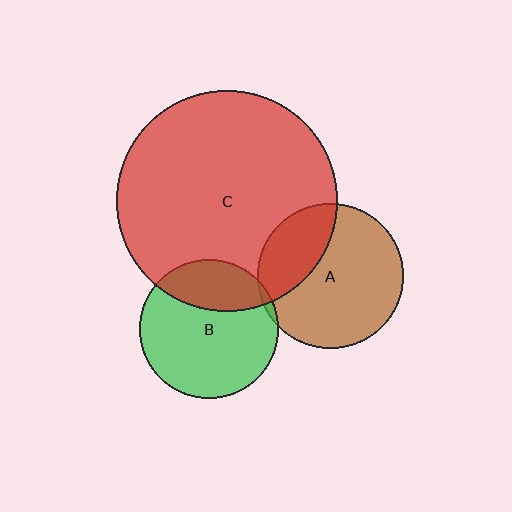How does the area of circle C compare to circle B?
Approximately 2.5 times.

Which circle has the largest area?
Circle C (red).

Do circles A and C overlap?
Yes.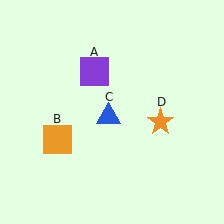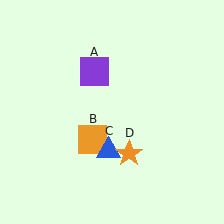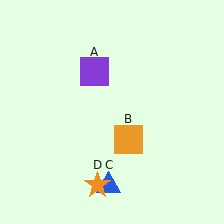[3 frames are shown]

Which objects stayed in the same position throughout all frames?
Purple square (object A) remained stationary.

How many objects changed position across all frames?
3 objects changed position: orange square (object B), blue triangle (object C), orange star (object D).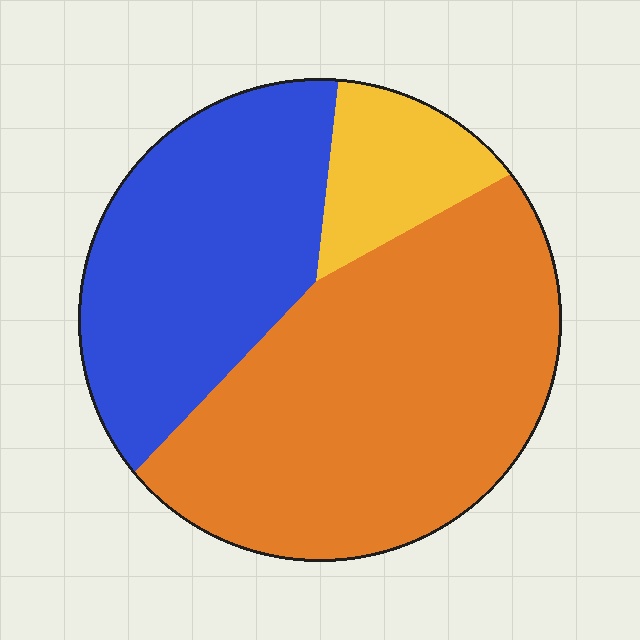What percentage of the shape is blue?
Blue covers about 35% of the shape.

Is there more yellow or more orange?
Orange.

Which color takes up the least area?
Yellow, at roughly 10%.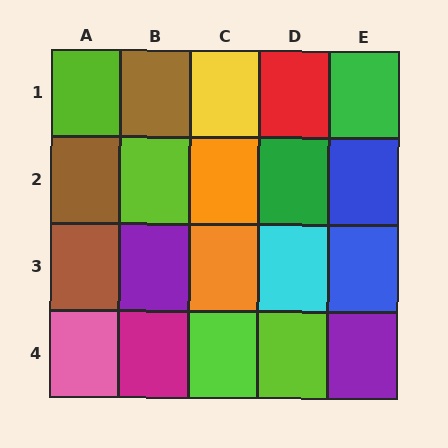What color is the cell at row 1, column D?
Red.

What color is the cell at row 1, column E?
Green.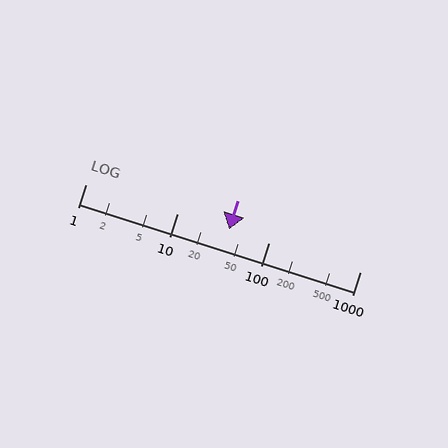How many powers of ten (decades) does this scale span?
The scale spans 3 decades, from 1 to 1000.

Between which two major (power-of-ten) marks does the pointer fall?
The pointer is between 10 and 100.